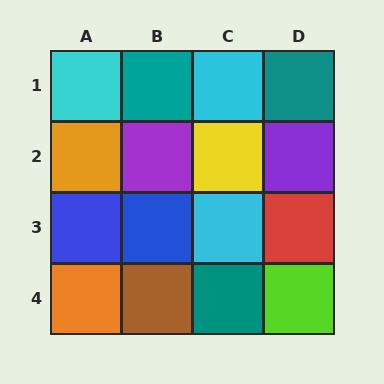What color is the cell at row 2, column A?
Orange.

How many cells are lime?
1 cell is lime.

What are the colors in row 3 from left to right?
Blue, blue, cyan, red.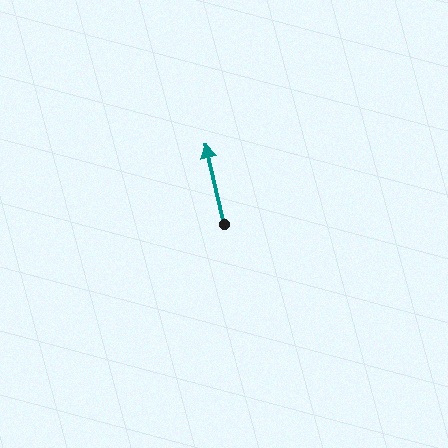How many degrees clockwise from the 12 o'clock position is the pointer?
Approximately 347 degrees.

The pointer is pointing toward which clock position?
Roughly 12 o'clock.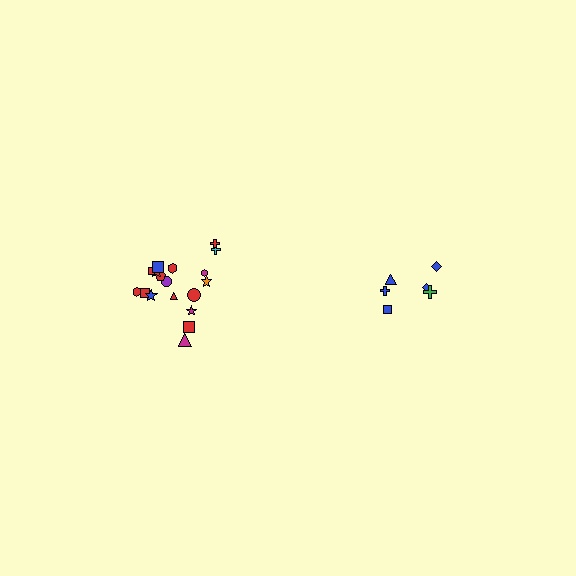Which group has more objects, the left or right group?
The left group.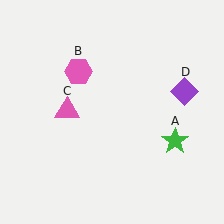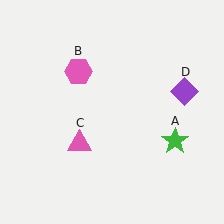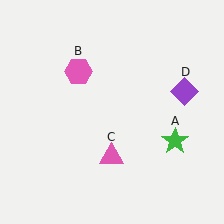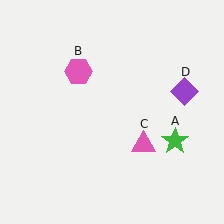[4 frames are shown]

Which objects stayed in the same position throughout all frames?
Green star (object A) and pink hexagon (object B) and purple diamond (object D) remained stationary.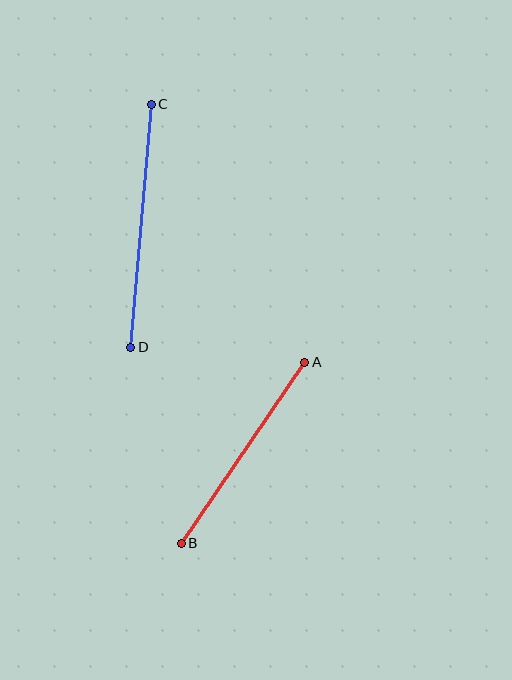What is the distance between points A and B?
The distance is approximately 219 pixels.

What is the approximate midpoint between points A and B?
The midpoint is at approximately (243, 453) pixels.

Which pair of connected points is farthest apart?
Points C and D are farthest apart.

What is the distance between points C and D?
The distance is approximately 244 pixels.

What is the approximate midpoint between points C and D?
The midpoint is at approximately (141, 226) pixels.